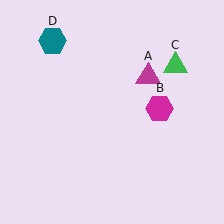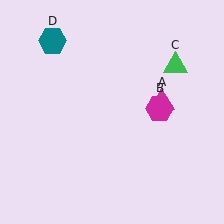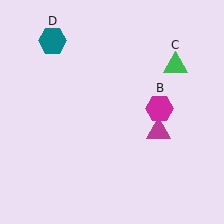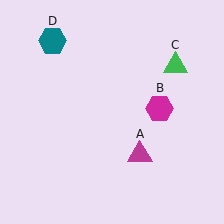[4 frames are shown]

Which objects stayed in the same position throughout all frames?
Magenta hexagon (object B) and green triangle (object C) and teal hexagon (object D) remained stationary.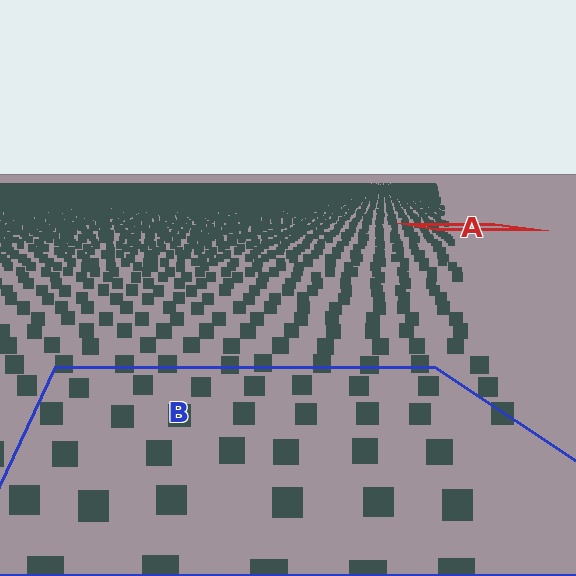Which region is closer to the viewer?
Region B is closer. The texture elements there are larger and more spread out.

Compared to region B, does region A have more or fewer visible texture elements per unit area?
Region A has more texture elements per unit area — they are packed more densely because it is farther away.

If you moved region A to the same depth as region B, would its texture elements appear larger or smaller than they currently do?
They would appear larger. At a closer depth, the same texture elements are projected at a bigger on-screen size.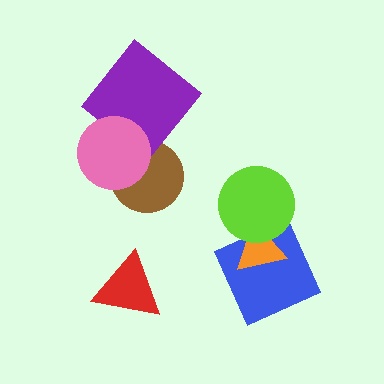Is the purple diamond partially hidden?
Yes, it is partially covered by another shape.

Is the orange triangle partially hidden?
Yes, it is partially covered by another shape.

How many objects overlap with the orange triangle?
2 objects overlap with the orange triangle.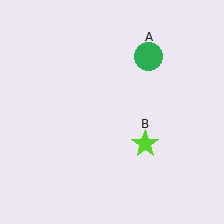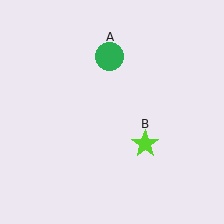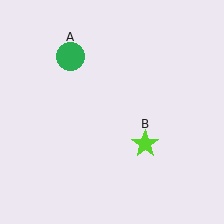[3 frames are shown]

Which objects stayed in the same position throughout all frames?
Lime star (object B) remained stationary.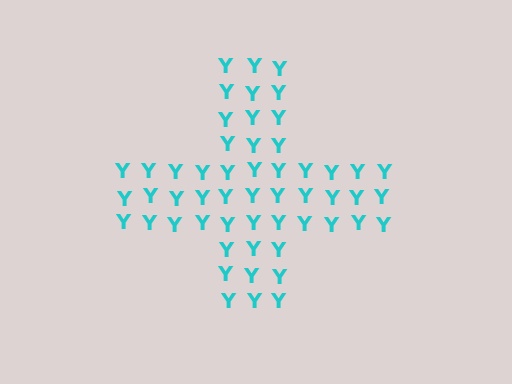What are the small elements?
The small elements are letter Y's.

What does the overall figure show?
The overall figure shows a cross.